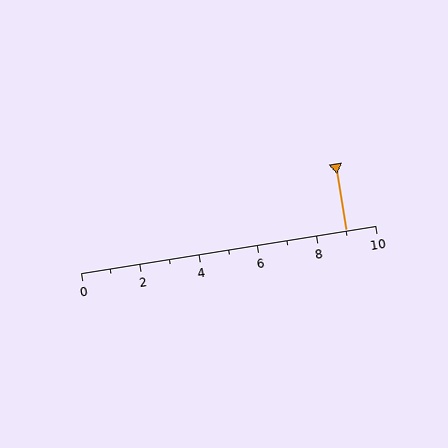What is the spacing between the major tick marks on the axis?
The major ticks are spaced 2 apart.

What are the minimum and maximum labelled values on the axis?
The axis runs from 0 to 10.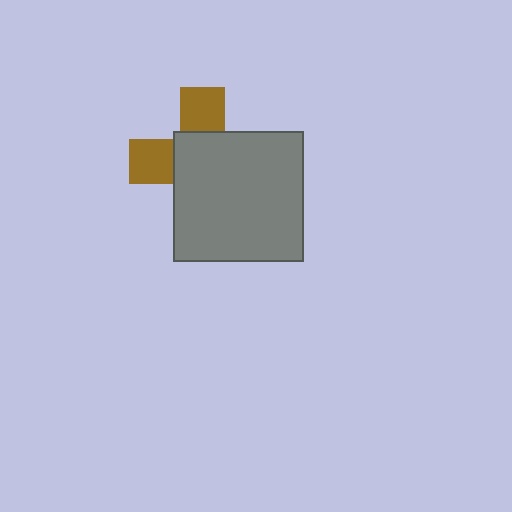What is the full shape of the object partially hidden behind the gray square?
The partially hidden object is a brown cross.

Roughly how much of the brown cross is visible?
A small part of it is visible (roughly 35%).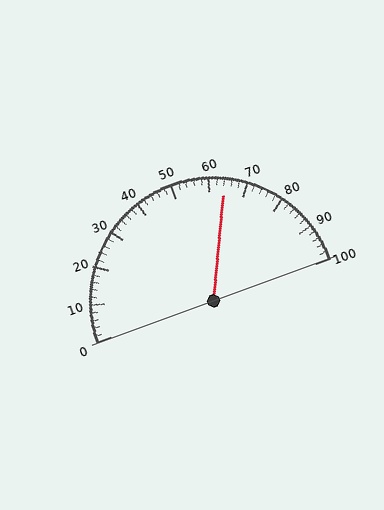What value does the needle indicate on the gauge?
The needle indicates approximately 64.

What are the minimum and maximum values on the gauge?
The gauge ranges from 0 to 100.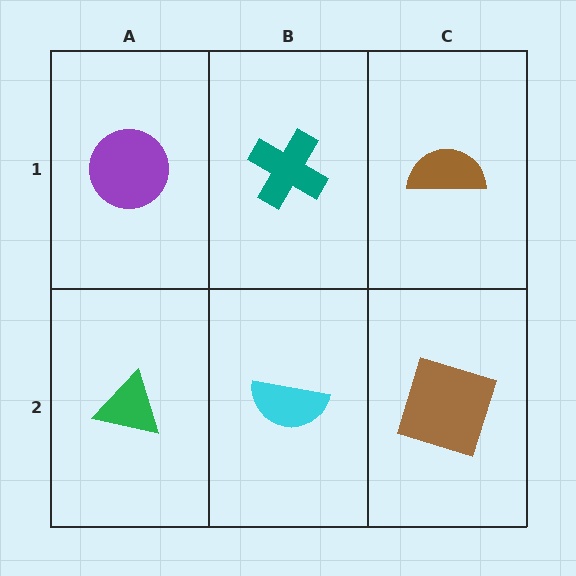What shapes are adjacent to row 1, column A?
A green triangle (row 2, column A), a teal cross (row 1, column B).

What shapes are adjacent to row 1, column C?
A brown square (row 2, column C), a teal cross (row 1, column B).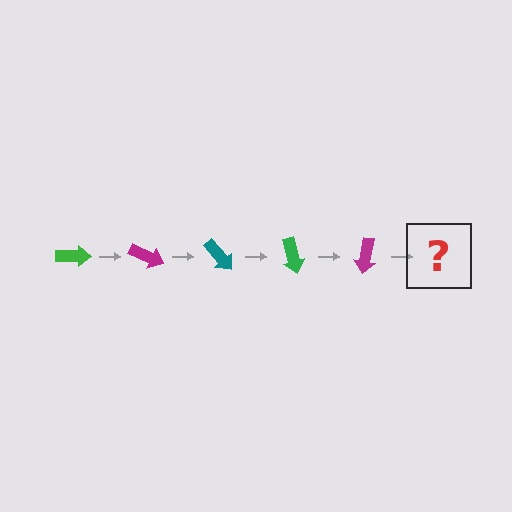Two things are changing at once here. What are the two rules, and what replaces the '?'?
The two rules are that it rotates 25 degrees each step and the color cycles through green, magenta, and teal. The '?' should be a teal arrow, rotated 125 degrees from the start.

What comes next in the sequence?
The next element should be a teal arrow, rotated 125 degrees from the start.